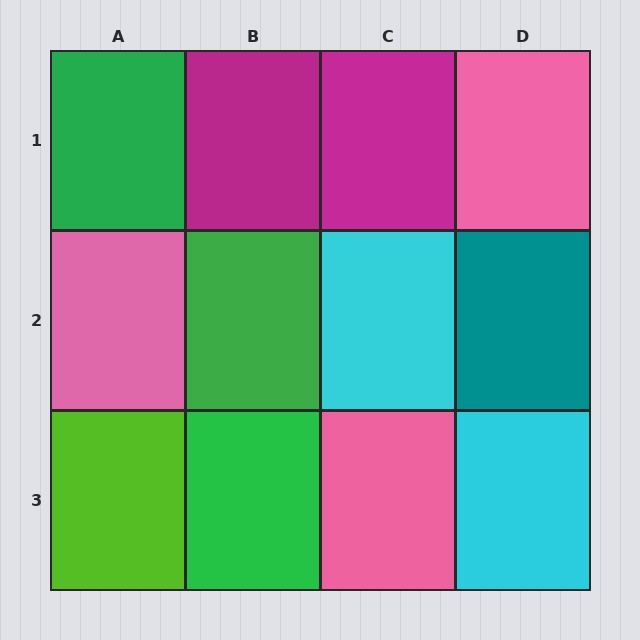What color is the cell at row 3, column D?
Cyan.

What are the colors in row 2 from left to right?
Pink, green, cyan, teal.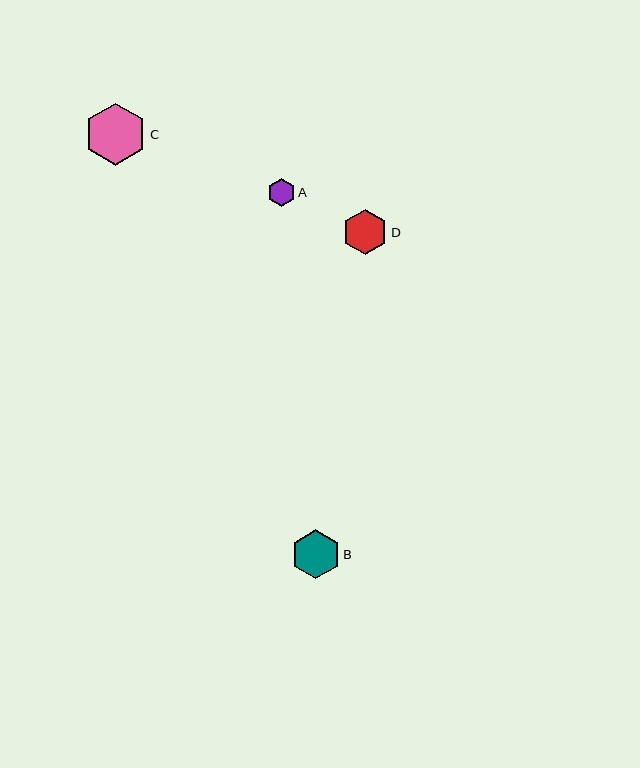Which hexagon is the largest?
Hexagon C is the largest with a size of approximately 62 pixels.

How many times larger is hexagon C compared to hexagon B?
Hexagon C is approximately 1.3 times the size of hexagon B.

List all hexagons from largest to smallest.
From largest to smallest: C, B, D, A.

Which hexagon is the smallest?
Hexagon A is the smallest with a size of approximately 28 pixels.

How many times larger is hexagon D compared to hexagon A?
Hexagon D is approximately 1.6 times the size of hexagon A.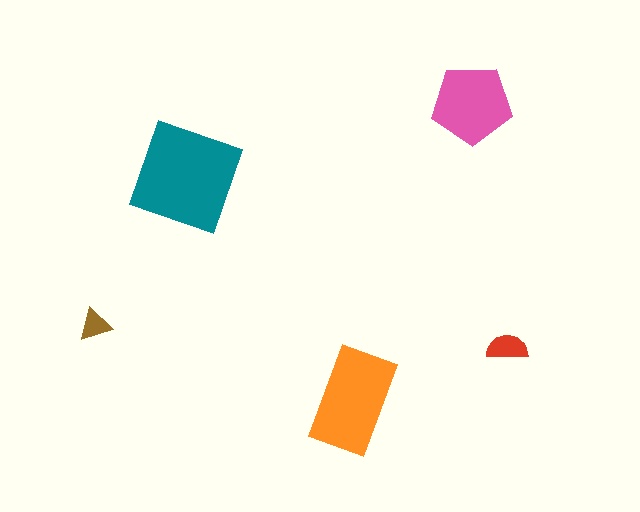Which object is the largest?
The teal square.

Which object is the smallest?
The brown triangle.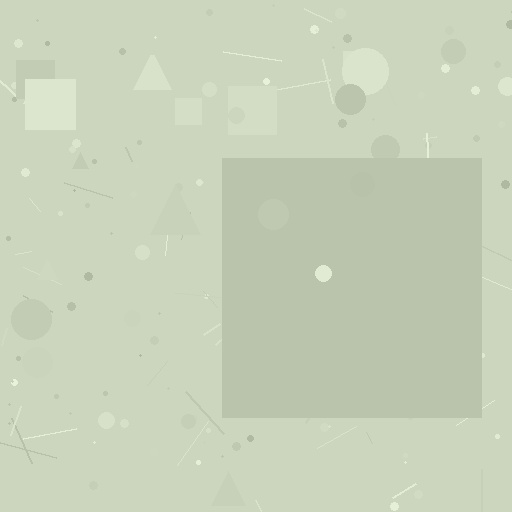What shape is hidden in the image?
A square is hidden in the image.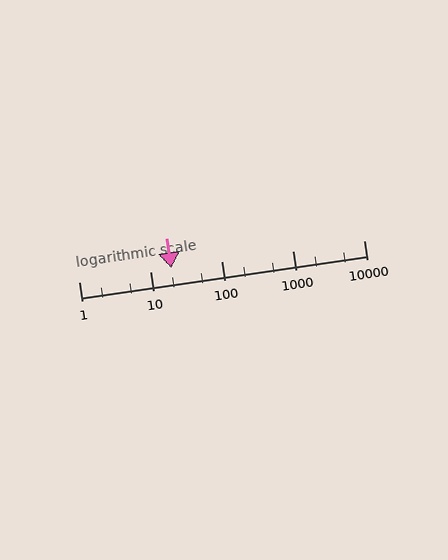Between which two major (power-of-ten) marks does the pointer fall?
The pointer is between 10 and 100.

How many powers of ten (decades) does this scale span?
The scale spans 4 decades, from 1 to 10000.